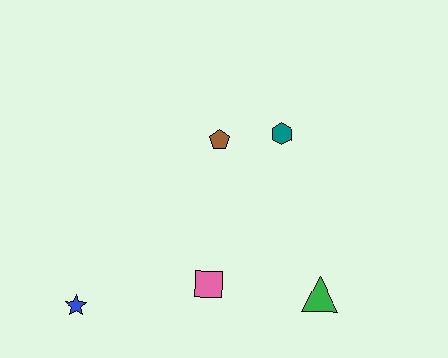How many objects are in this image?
There are 5 objects.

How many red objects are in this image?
There are no red objects.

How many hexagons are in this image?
There is 1 hexagon.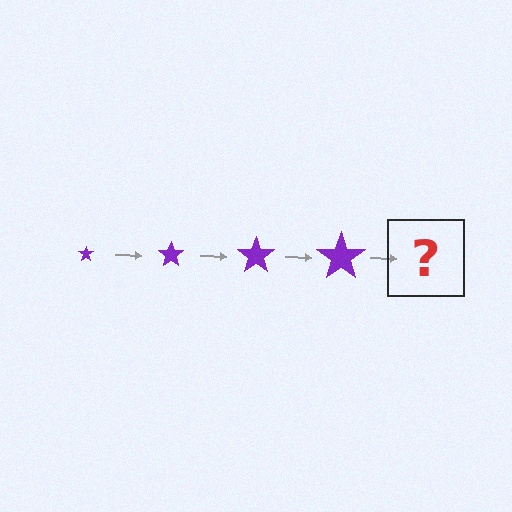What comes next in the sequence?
The next element should be a purple star, larger than the previous one.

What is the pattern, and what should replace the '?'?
The pattern is that the star gets progressively larger each step. The '?' should be a purple star, larger than the previous one.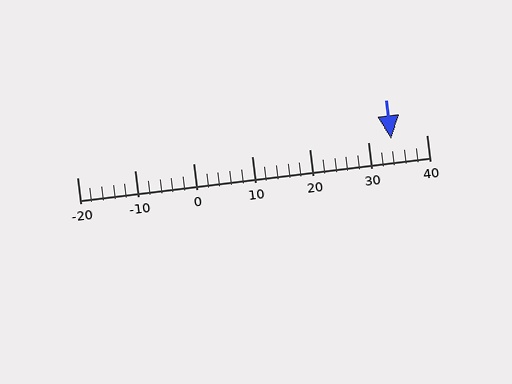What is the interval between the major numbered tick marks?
The major tick marks are spaced 10 units apart.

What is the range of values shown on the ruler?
The ruler shows values from -20 to 40.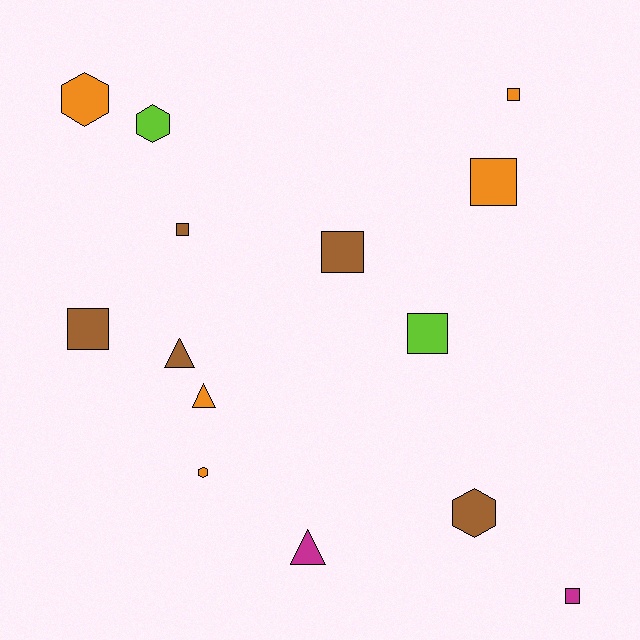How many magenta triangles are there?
There is 1 magenta triangle.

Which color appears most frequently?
Brown, with 5 objects.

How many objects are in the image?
There are 14 objects.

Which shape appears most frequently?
Square, with 7 objects.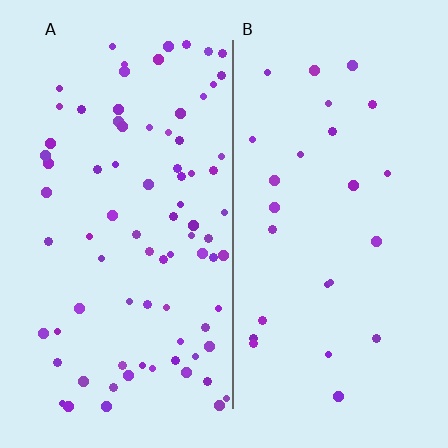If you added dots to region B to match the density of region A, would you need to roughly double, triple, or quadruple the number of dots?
Approximately triple.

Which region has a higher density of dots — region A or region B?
A (the left).